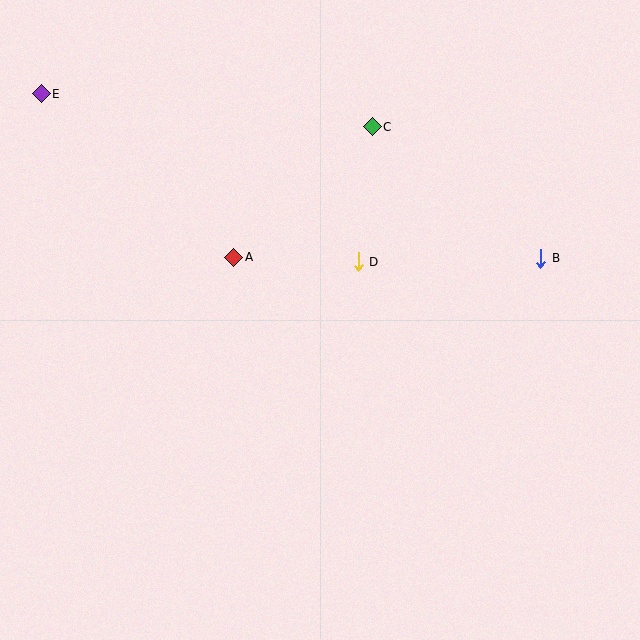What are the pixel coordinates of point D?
Point D is at (358, 262).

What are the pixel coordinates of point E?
Point E is at (41, 94).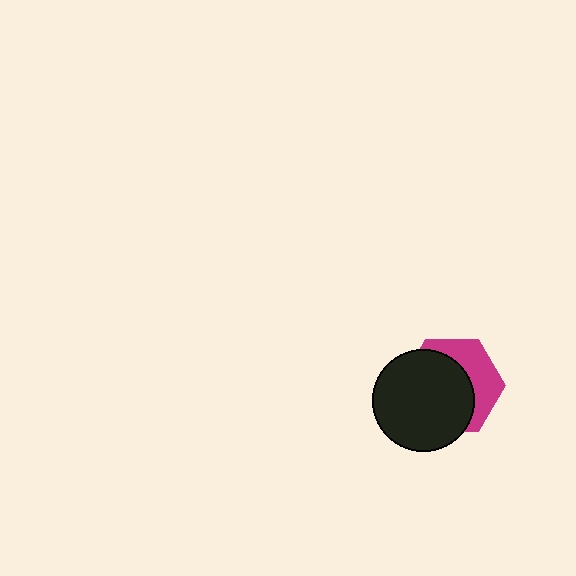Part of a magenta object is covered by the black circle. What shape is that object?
It is a hexagon.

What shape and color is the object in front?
The object in front is a black circle.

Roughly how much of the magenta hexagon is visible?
A small part of it is visible (roughly 38%).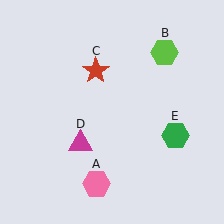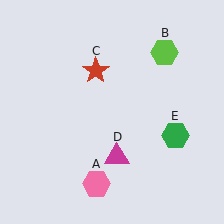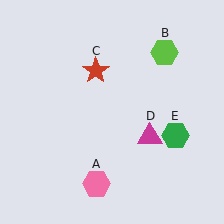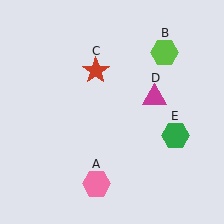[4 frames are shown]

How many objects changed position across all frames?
1 object changed position: magenta triangle (object D).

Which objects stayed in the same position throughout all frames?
Pink hexagon (object A) and lime hexagon (object B) and red star (object C) and green hexagon (object E) remained stationary.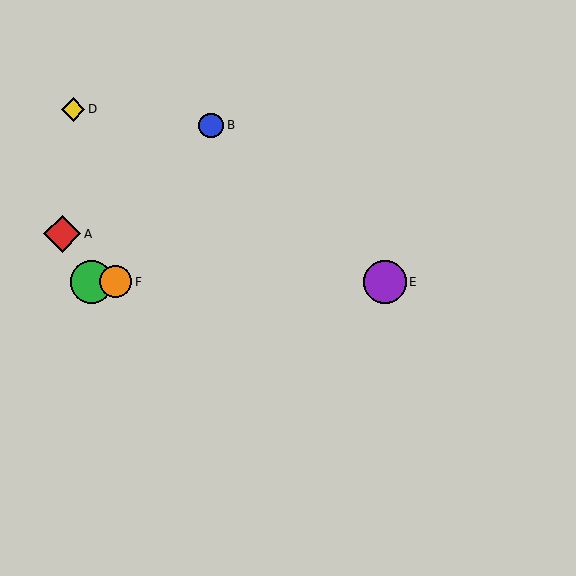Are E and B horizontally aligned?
No, E is at y≈282 and B is at y≈126.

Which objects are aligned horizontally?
Objects C, E, F are aligned horizontally.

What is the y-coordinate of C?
Object C is at y≈282.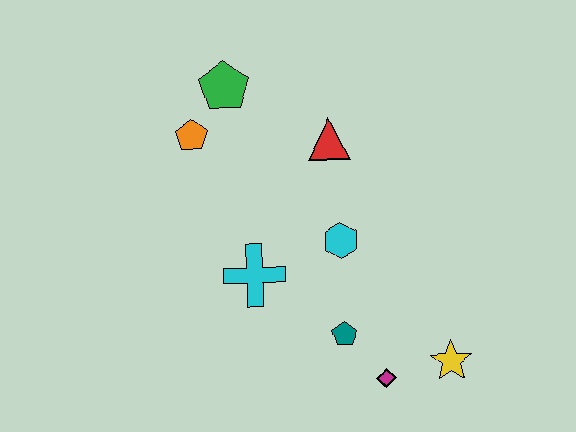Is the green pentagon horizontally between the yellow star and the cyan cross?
No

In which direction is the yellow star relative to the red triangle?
The yellow star is below the red triangle.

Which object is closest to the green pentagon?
The orange pentagon is closest to the green pentagon.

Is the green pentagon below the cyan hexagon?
No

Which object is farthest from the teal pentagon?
The green pentagon is farthest from the teal pentagon.